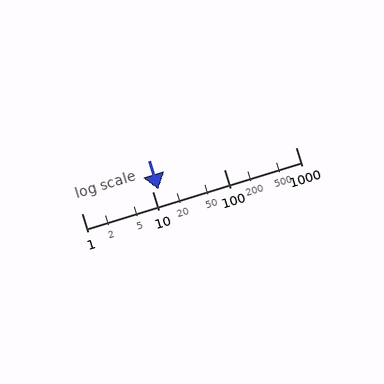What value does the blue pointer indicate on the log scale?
The pointer indicates approximately 12.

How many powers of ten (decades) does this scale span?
The scale spans 3 decades, from 1 to 1000.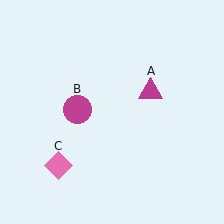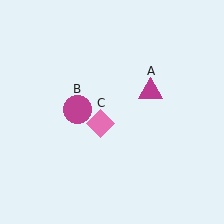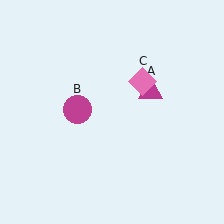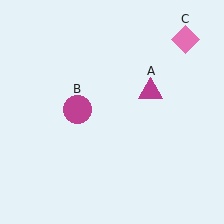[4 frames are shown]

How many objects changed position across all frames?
1 object changed position: pink diamond (object C).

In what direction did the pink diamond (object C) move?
The pink diamond (object C) moved up and to the right.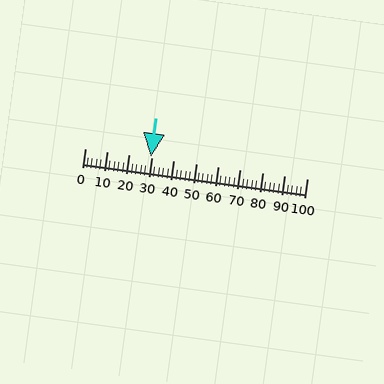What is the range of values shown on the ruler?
The ruler shows values from 0 to 100.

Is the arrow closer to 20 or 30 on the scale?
The arrow is closer to 30.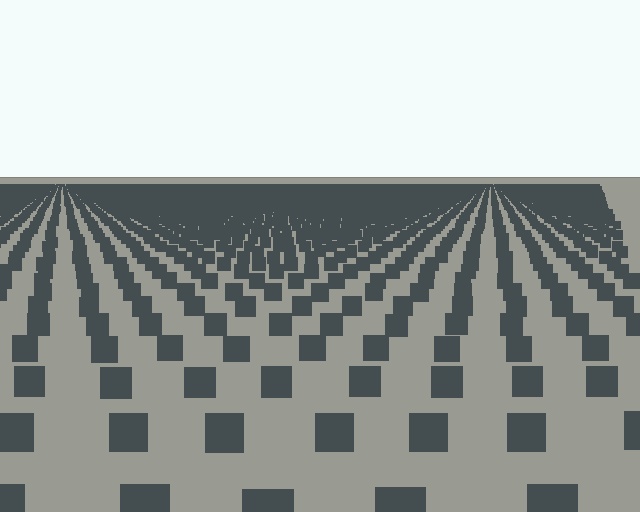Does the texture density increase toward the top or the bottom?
Density increases toward the top.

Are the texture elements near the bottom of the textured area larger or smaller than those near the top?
Larger. Near the bottom, elements are closer to the viewer and appear at a bigger on-screen size.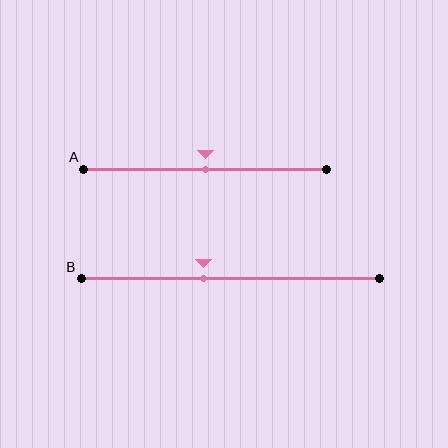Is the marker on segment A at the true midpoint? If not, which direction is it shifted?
Yes, the marker on segment A is at the true midpoint.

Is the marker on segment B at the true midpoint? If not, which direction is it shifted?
No, the marker on segment B is shifted to the left by about 9% of the segment length.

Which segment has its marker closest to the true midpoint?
Segment A has its marker closest to the true midpoint.